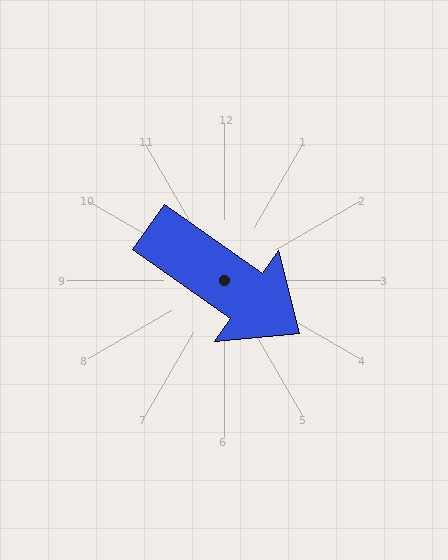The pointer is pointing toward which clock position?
Roughly 4 o'clock.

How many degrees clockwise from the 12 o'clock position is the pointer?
Approximately 125 degrees.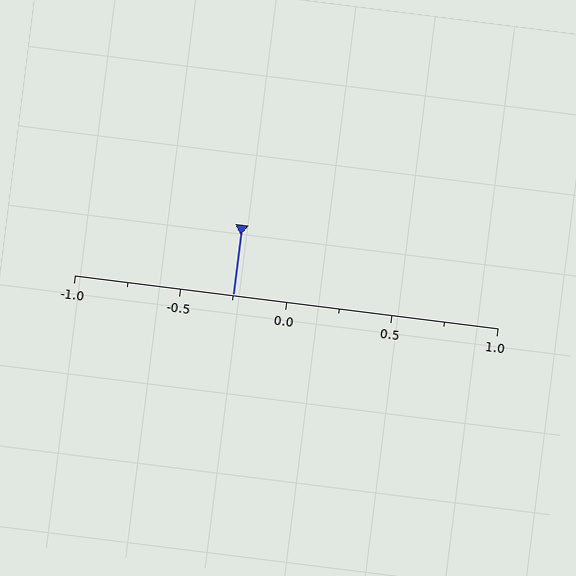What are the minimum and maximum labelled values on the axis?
The axis runs from -1.0 to 1.0.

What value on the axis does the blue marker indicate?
The marker indicates approximately -0.25.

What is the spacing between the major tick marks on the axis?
The major ticks are spaced 0.5 apart.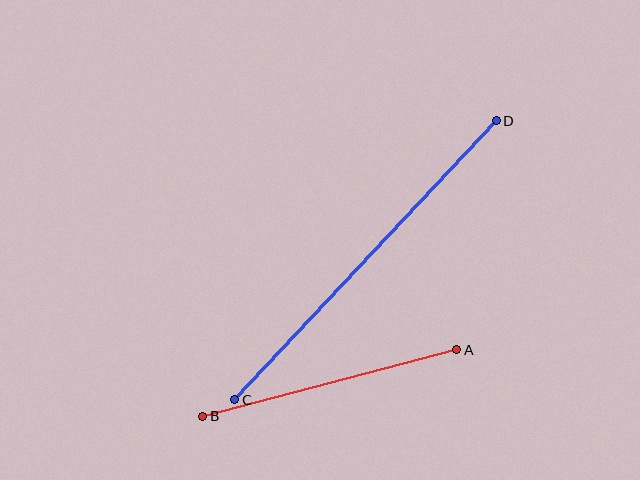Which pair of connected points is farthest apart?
Points C and D are farthest apart.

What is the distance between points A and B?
The distance is approximately 263 pixels.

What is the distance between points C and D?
The distance is approximately 382 pixels.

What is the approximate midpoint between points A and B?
The midpoint is at approximately (330, 383) pixels.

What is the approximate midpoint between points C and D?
The midpoint is at approximately (366, 260) pixels.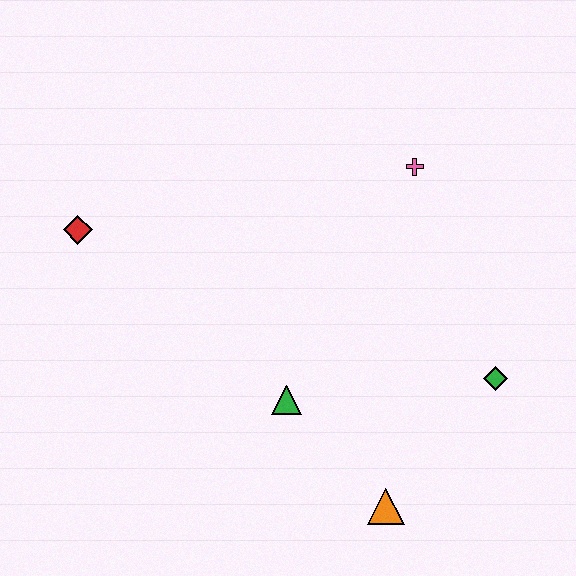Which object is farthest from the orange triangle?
The red diamond is farthest from the orange triangle.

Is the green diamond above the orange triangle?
Yes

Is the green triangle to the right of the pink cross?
No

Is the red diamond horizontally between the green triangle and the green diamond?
No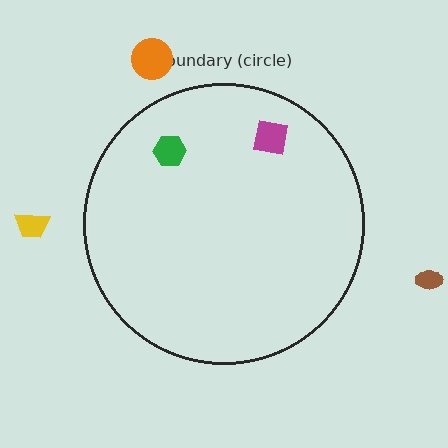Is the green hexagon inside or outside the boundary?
Inside.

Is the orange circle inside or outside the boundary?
Outside.